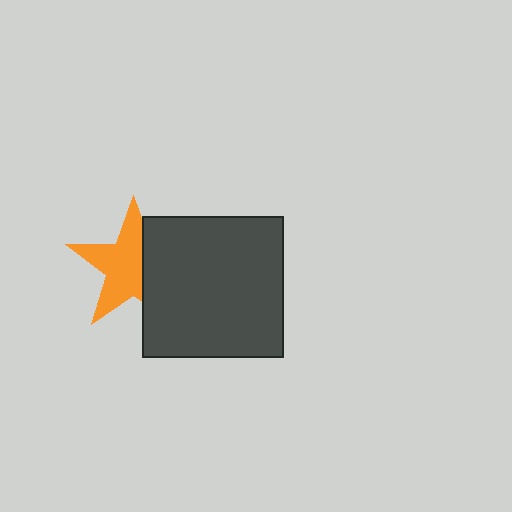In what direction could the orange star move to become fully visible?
The orange star could move left. That would shift it out from behind the dark gray square entirely.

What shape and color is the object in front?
The object in front is a dark gray square.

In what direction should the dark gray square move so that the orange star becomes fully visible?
The dark gray square should move right. That is the shortest direction to clear the overlap and leave the orange star fully visible.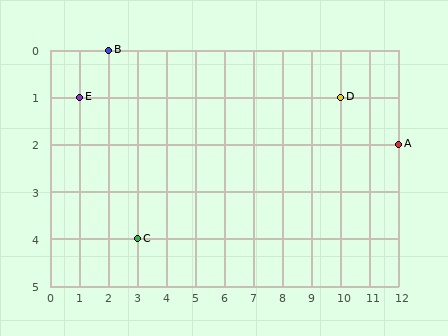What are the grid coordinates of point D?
Point D is at grid coordinates (10, 1).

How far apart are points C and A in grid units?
Points C and A are 9 columns and 2 rows apart (about 9.2 grid units diagonally).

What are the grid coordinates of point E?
Point E is at grid coordinates (1, 1).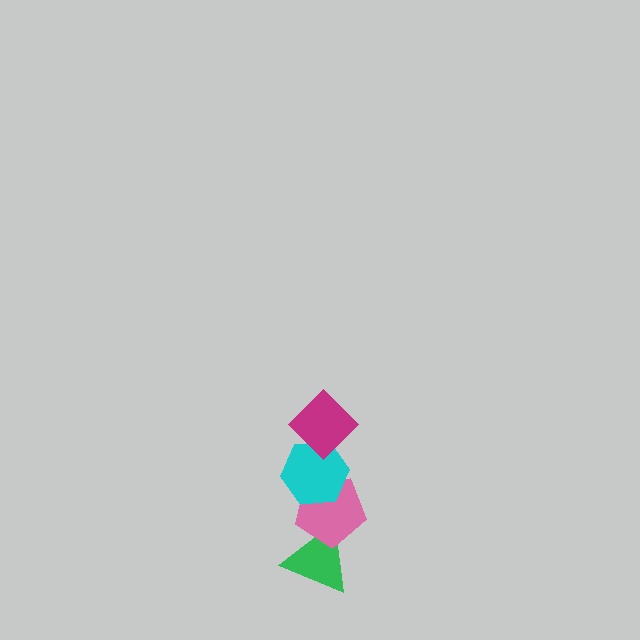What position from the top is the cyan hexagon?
The cyan hexagon is 2nd from the top.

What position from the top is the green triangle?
The green triangle is 4th from the top.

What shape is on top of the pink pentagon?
The cyan hexagon is on top of the pink pentagon.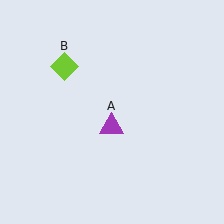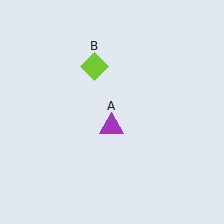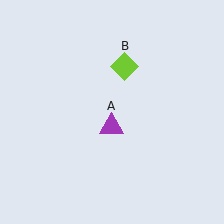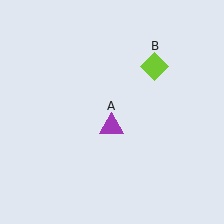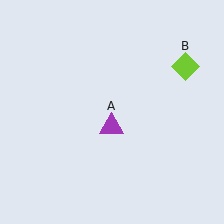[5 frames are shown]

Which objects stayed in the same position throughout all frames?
Purple triangle (object A) remained stationary.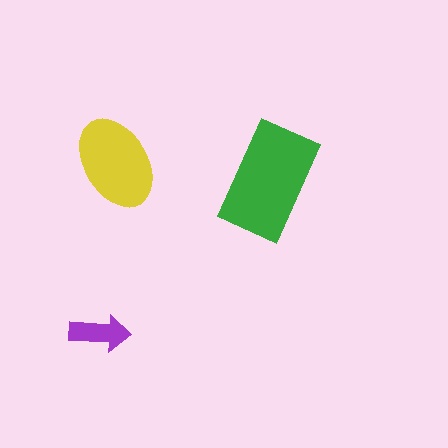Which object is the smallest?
The purple arrow.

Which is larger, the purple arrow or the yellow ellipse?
The yellow ellipse.